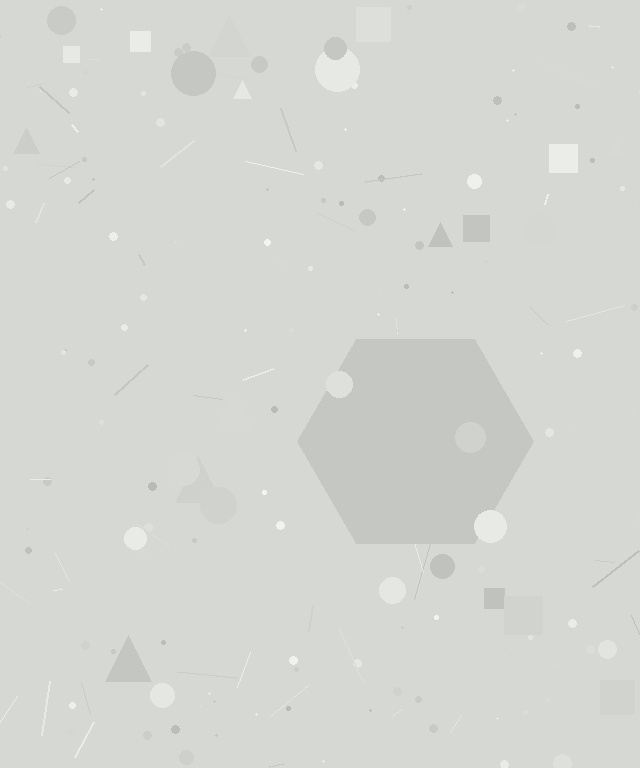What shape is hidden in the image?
A hexagon is hidden in the image.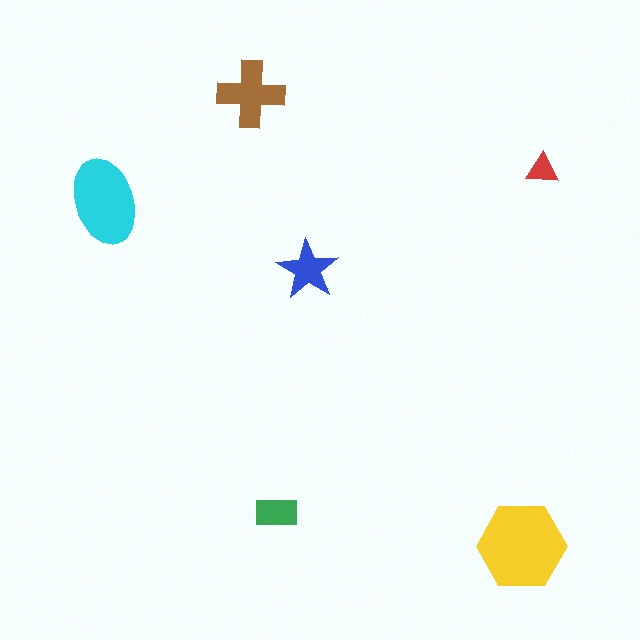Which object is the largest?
The yellow hexagon.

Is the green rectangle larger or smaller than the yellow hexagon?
Smaller.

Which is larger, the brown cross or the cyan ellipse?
The cyan ellipse.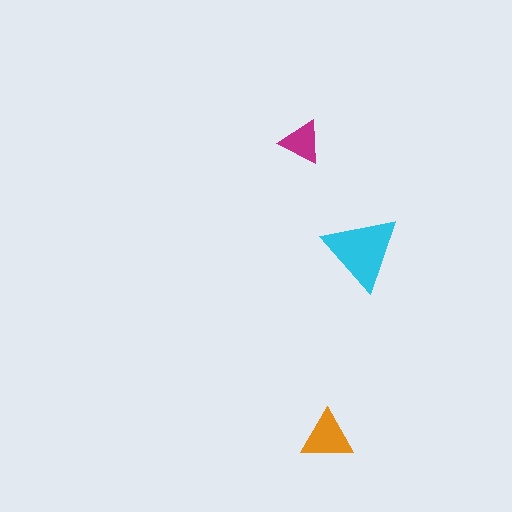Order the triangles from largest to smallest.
the cyan one, the orange one, the magenta one.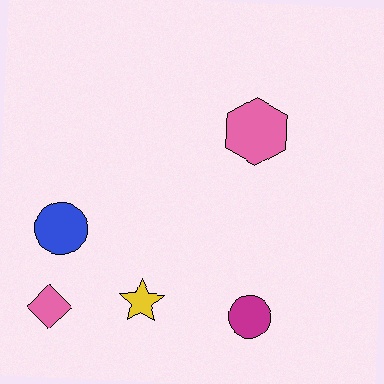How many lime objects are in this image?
There are no lime objects.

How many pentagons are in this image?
There are no pentagons.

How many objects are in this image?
There are 5 objects.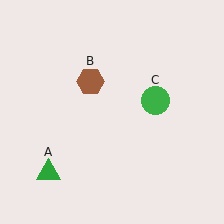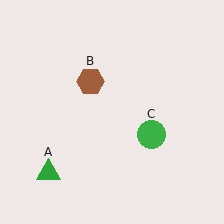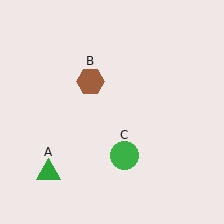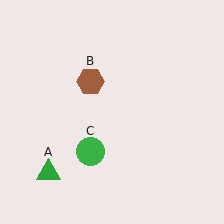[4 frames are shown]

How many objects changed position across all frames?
1 object changed position: green circle (object C).